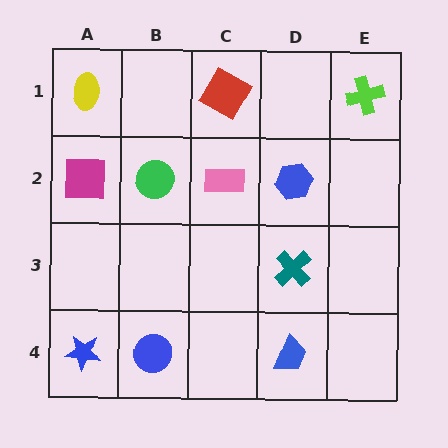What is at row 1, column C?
A red square.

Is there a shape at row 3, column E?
No, that cell is empty.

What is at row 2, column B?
A green circle.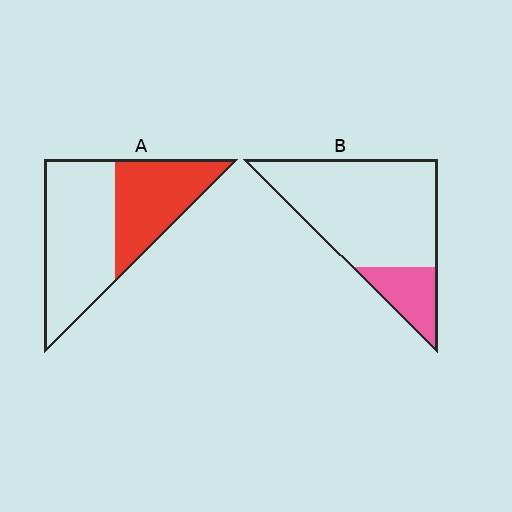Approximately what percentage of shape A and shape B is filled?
A is approximately 40% and B is approximately 20%.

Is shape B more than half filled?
No.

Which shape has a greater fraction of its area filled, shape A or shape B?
Shape A.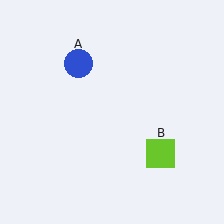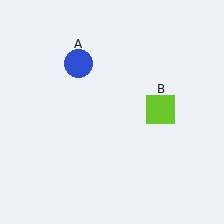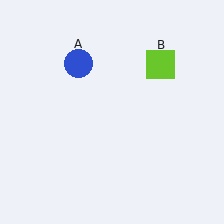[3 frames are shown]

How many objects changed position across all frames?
1 object changed position: lime square (object B).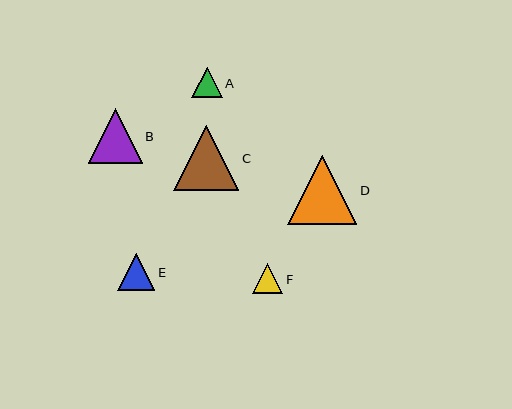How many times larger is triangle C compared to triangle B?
Triangle C is approximately 1.2 times the size of triangle B.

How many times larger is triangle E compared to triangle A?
Triangle E is approximately 1.2 times the size of triangle A.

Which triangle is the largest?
Triangle D is the largest with a size of approximately 69 pixels.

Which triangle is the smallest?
Triangle F is the smallest with a size of approximately 30 pixels.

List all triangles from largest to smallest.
From largest to smallest: D, C, B, E, A, F.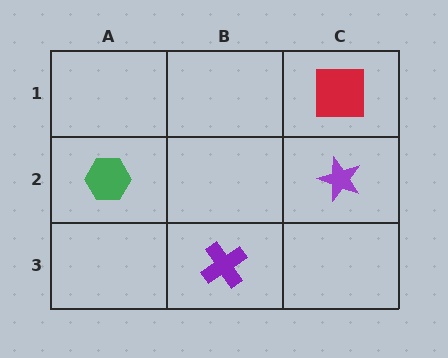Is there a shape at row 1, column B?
No, that cell is empty.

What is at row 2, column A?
A green hexagon.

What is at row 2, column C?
A purple star.